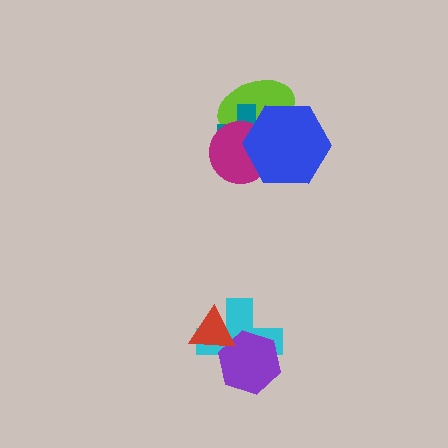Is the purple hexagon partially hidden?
Yes, it is partially covered by another shape.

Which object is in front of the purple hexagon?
The red triangle is in front of the purple hexagon.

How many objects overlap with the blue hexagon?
3 objects overlap with the blue hexagon.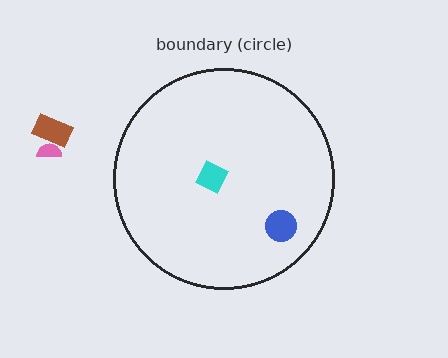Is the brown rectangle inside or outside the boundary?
Outside.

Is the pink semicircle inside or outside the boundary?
Outside.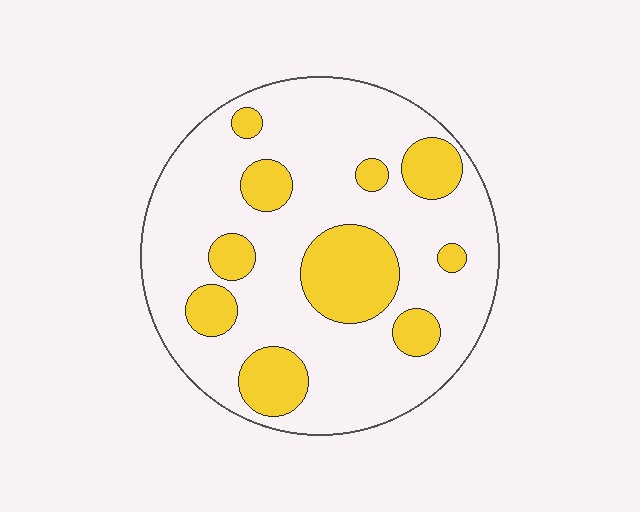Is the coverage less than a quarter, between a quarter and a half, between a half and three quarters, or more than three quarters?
Less than a quarter.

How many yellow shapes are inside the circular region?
10.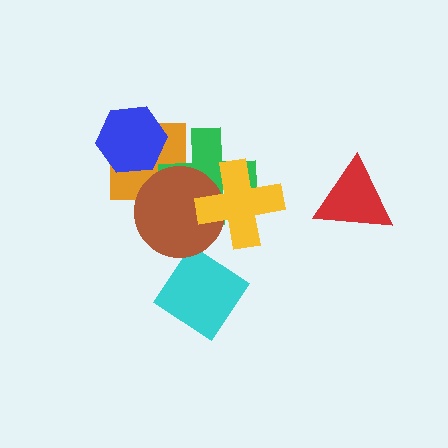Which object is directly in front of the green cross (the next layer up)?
The brown circle is directly in front of the green cross.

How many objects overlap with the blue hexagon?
1 object overlaps with the blue hexagon.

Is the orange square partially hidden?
Yes, it is partially covered by another shape.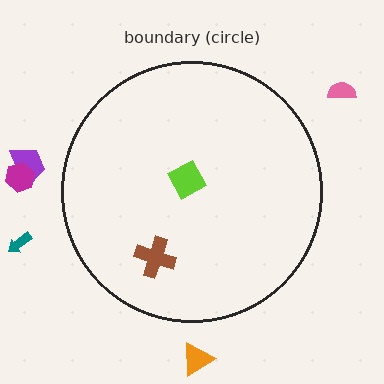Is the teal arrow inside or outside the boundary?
Outside.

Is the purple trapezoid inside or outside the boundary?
Outside.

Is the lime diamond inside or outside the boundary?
Inside.